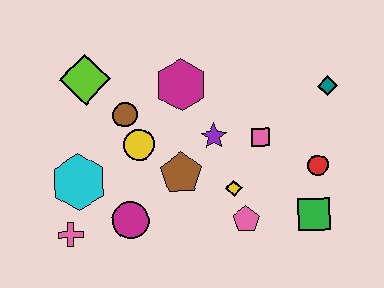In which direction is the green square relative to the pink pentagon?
The green square is to the right of the pink pentagon.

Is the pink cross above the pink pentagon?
No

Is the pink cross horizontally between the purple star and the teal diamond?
No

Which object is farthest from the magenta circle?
The teal diamond is farthest from the magenta circle.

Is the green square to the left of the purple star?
No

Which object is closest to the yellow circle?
The brown circle is closest to the yellow circle.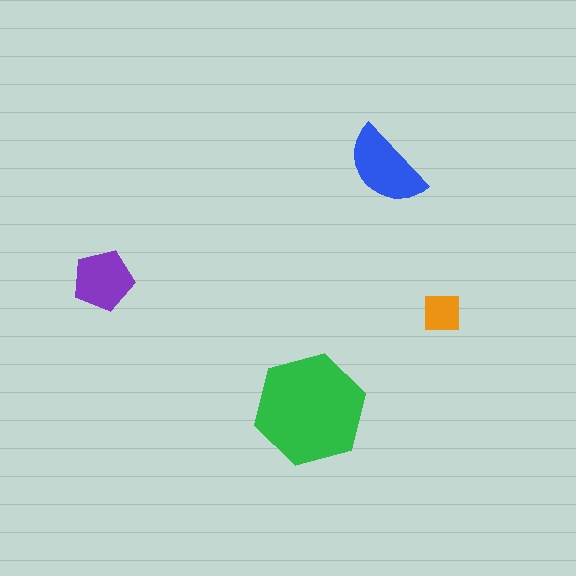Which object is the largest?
The green hexagon.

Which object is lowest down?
The green hexagon is bottommost.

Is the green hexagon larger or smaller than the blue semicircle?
Larger.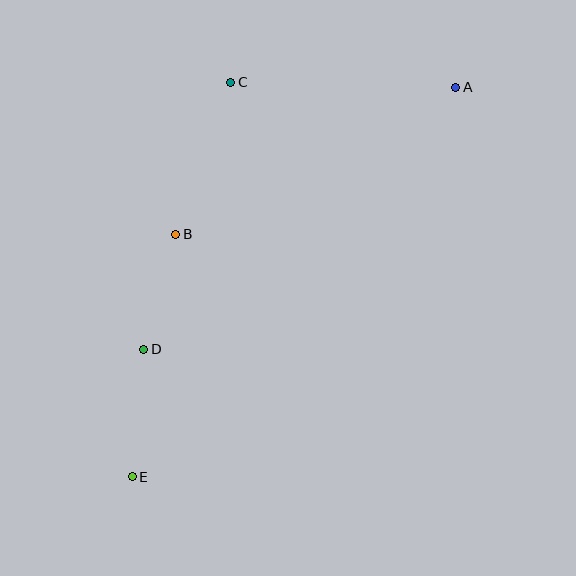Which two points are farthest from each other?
Points A and E are farthest from each other.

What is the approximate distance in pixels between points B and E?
The distance between B and E is approximately 246 pixels.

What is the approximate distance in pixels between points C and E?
The distance between C and E is approximately 407 pixels.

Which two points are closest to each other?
Points B and D are closest to each other.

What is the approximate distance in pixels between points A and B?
The distance between A and B is approximately 316 pixels.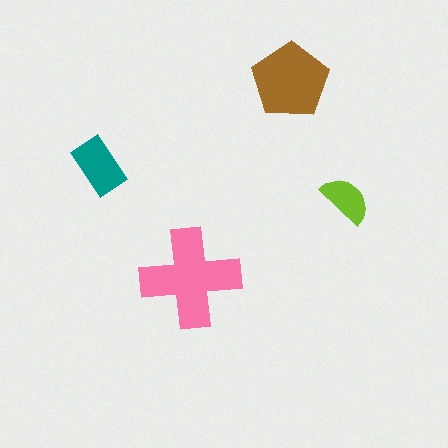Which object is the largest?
The pink cross.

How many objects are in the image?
There are 4 objects in the image.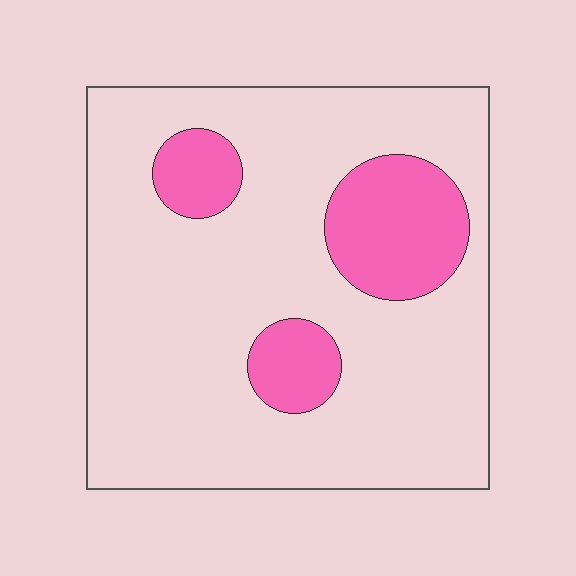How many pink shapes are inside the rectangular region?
3.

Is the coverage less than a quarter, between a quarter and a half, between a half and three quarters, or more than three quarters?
Less than a quarter.